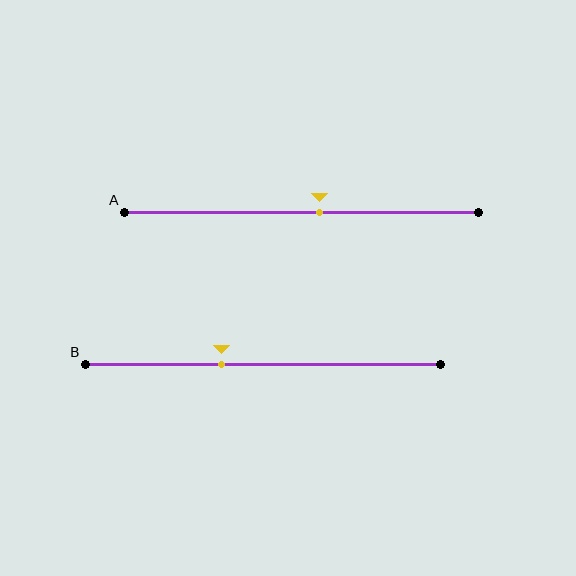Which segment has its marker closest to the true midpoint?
Segment A has its marker closest to the true midpoint.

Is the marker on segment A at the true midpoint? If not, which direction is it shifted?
No, the marker on segment A is shifted to the right by about 5% of the segment length.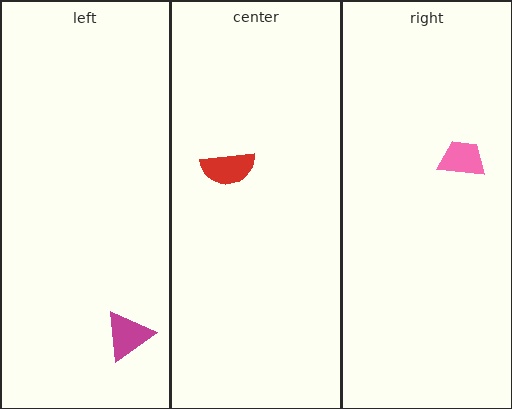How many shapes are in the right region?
1.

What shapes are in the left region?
The magenta triangle.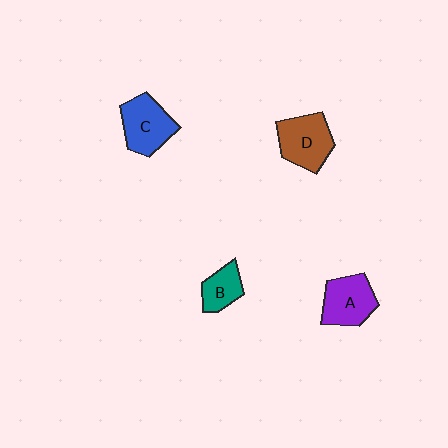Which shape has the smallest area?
Shape B (teal).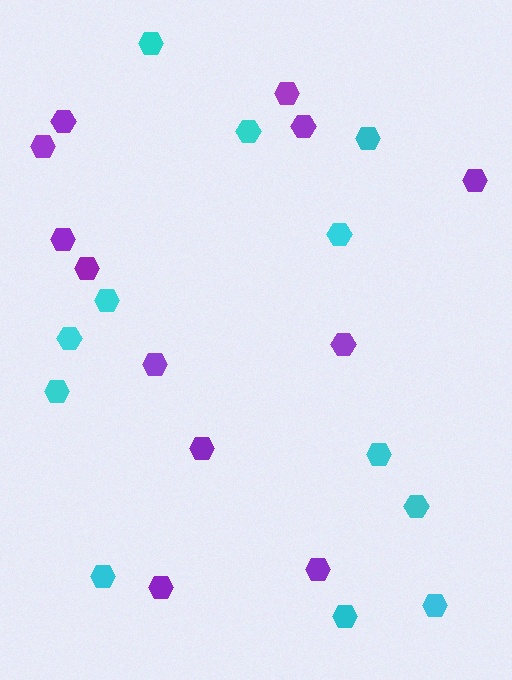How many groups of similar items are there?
There are 2 groups: one group of purple hexagons (12) and one group of cyan hexagons (12).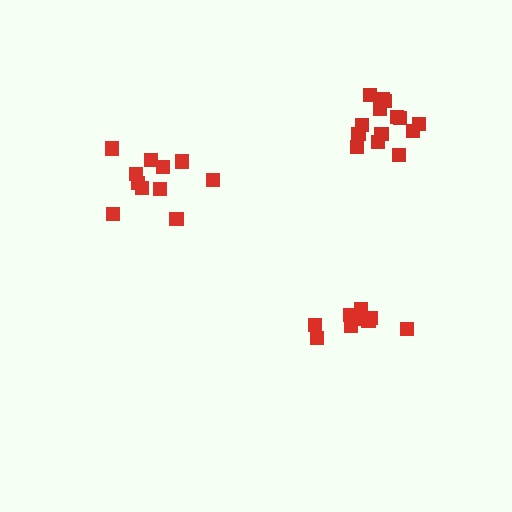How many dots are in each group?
Group 1: 9 dots, Group 2: 11 dots, Group 3: 14 dots (34 total).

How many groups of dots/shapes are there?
There are 3 groups.